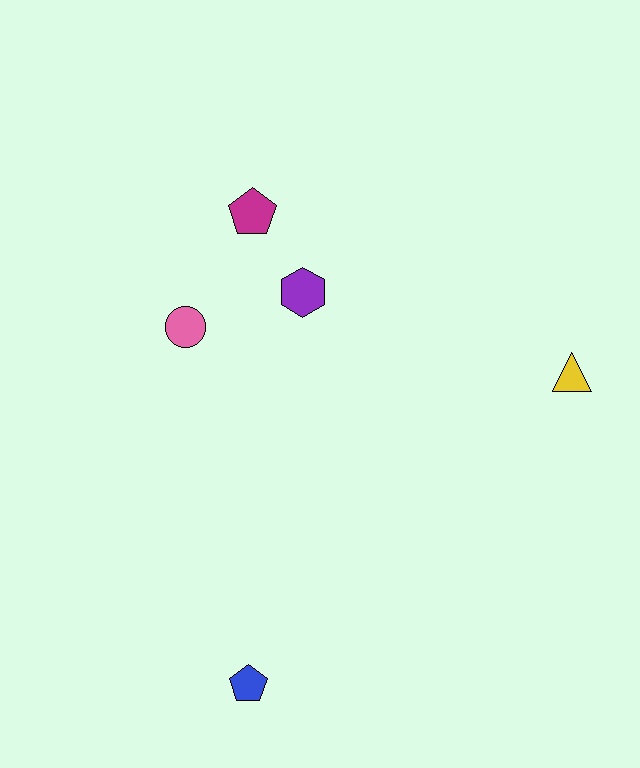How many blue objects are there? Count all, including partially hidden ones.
There is 1 blue object.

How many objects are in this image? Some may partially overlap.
There are 5 objects.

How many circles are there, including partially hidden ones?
There is 1 circle.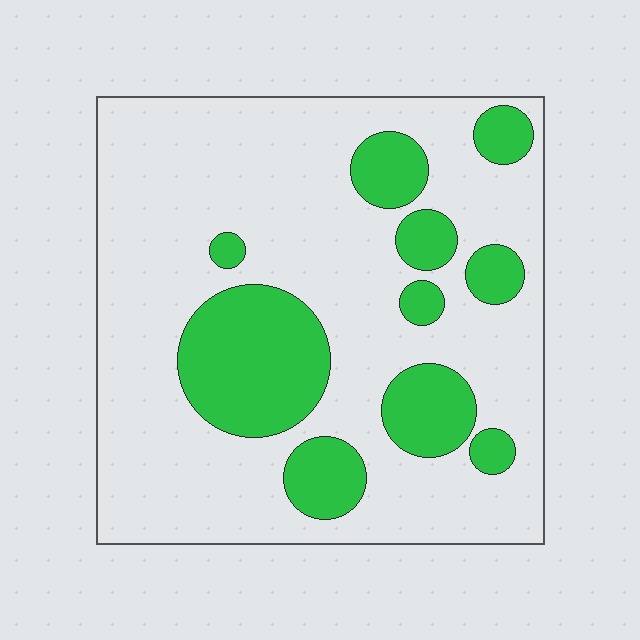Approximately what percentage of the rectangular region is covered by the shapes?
Approximately 25%.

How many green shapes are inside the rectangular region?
10.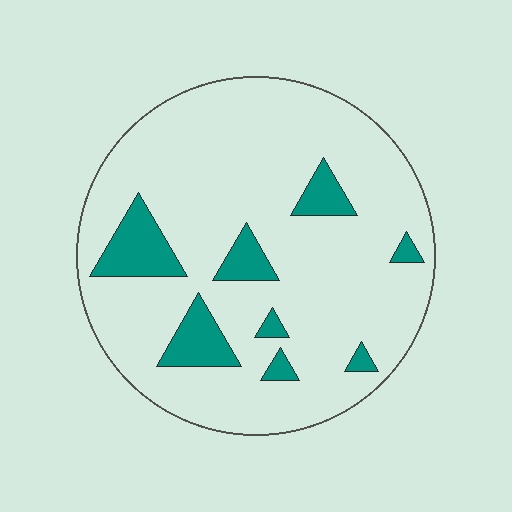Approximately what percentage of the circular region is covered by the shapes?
Approximately 15%.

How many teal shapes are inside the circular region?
8.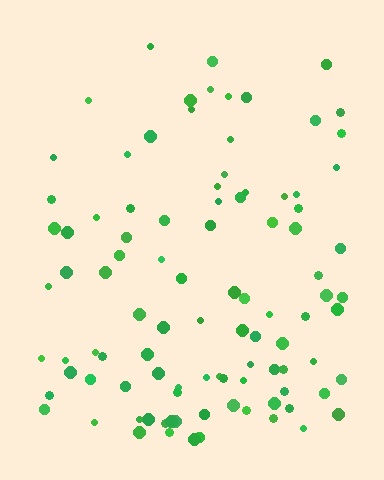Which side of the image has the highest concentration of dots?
The bottom.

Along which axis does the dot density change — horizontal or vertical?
Vertical.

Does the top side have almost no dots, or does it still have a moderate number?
Still a moderate number, just noticeably fewer than the bottom.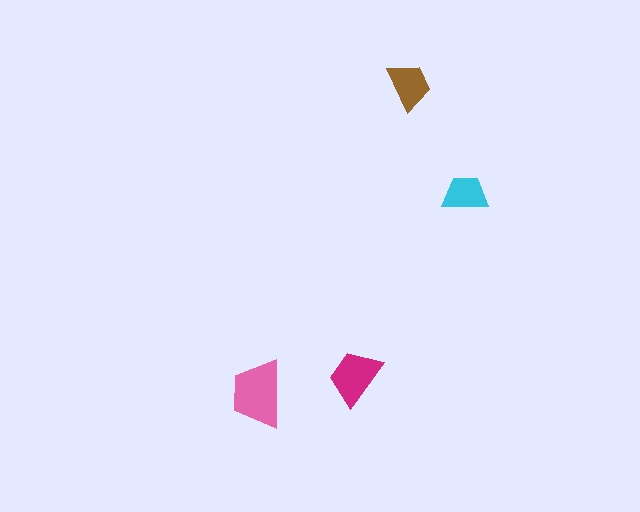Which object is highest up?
The brown trapezoid is topmost.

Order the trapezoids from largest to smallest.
the pink one, the magenta one, the brown one, the cyan one.